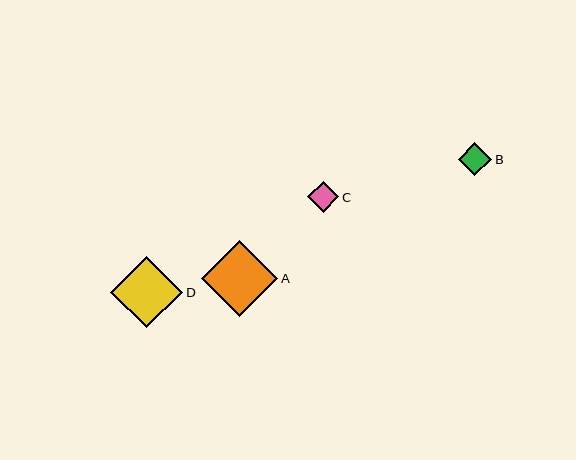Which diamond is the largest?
Diamond A is the largest with a size of approximately 76 pixels.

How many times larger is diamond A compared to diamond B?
Diamond A is approximately 2.3 times the size of diamond B.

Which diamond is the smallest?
Diamond C is the smallest with a size of approximately 31 pixels.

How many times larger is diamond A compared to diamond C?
Diamond A is approximately 2.4 times the size of diamond C.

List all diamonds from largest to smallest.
From largest to smallest: A, D, B, C.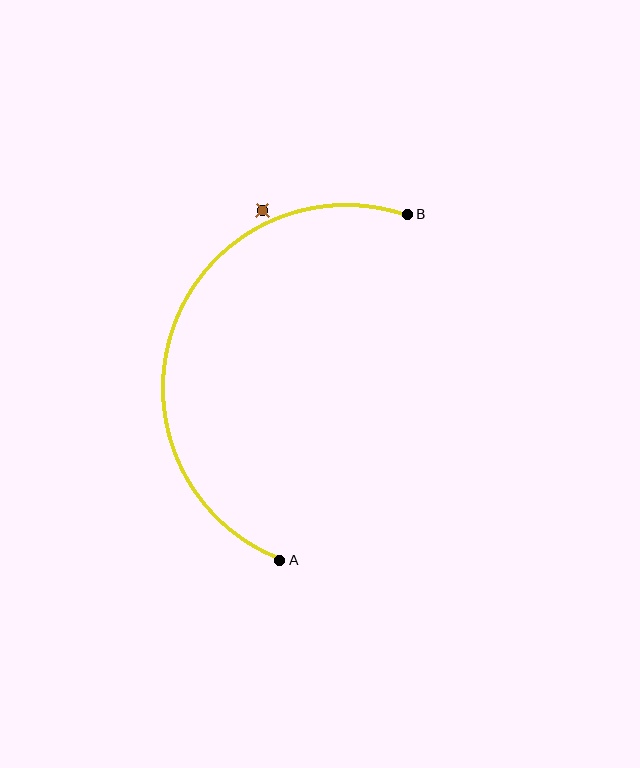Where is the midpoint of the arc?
The arc midpoint is the point on the curve farthest from the straight line joining A and B. It sits to the left of that line.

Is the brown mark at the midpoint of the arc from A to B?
No — the brown mark does not lie on the arc at all. It sits slightly outside the curve.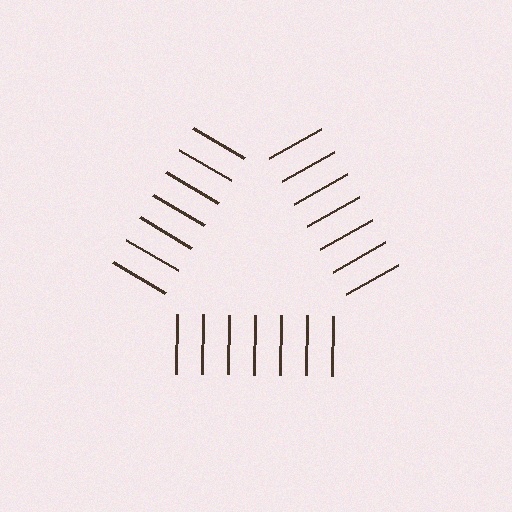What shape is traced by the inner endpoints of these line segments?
An illusory triangle — the line segments terminate on its edges but no continuous stroke is drawn.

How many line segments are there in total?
21 — 7 along each of the 3 edges.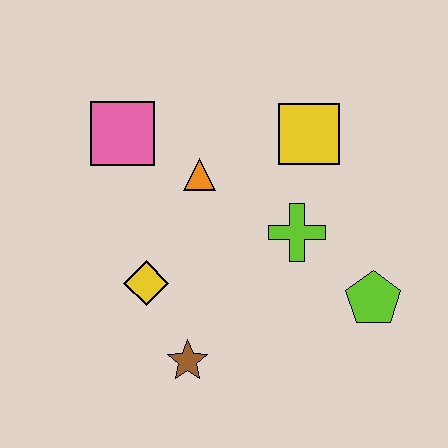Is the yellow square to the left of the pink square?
No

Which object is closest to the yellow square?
The lime cross is closest to the yellow square.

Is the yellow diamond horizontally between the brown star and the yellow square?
No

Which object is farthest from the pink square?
The lime pentagon is farthest from the pink square.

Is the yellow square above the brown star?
Yes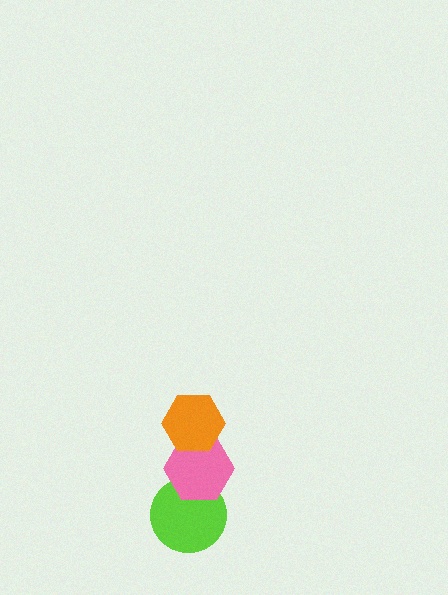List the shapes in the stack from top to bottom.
From top to bottom: the orange hexagon, the pink hexagon, the lime circle.